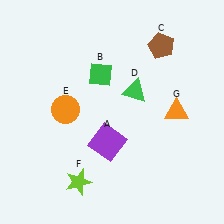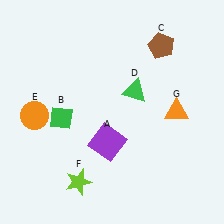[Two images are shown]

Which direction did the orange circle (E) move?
The orange circle (E) moved left.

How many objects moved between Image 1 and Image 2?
2 objects moved between the two images.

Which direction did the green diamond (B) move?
The green diamond (B) moved down.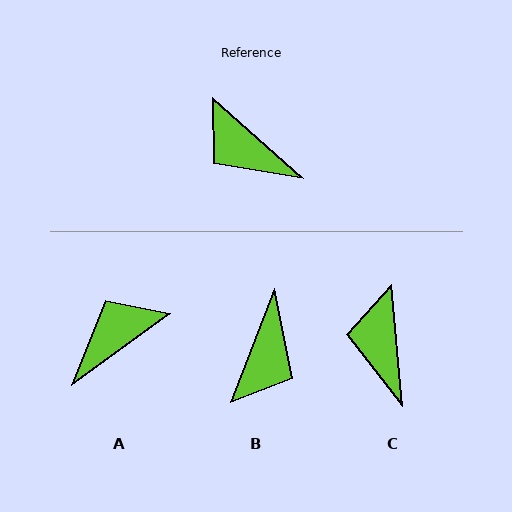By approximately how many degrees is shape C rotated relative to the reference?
Approximately 43 degrees clockwise.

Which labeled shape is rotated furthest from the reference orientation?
B, about 110 degrees away.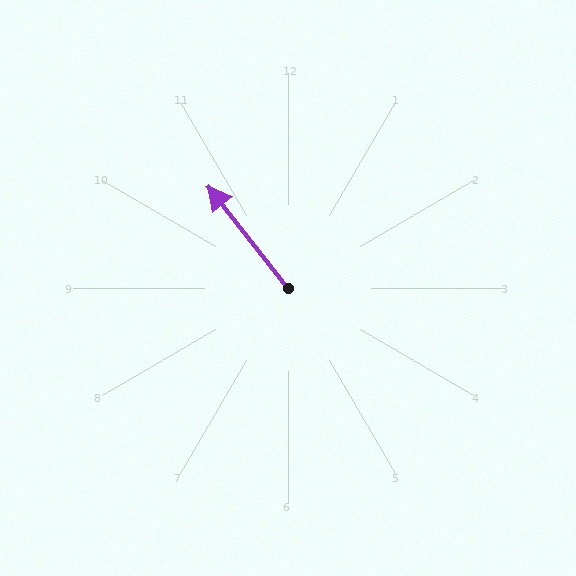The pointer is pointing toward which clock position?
Roughly 11 o'clock.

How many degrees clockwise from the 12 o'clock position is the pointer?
Approximately 322 degrees.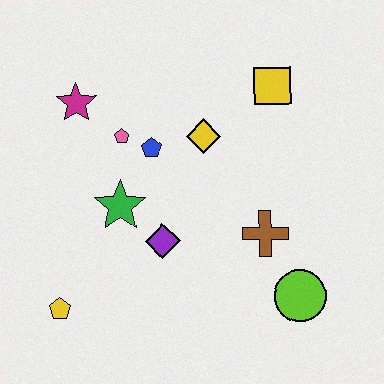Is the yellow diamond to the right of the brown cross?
No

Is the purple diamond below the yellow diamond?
Yes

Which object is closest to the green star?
The purple diamond is closest to the green star.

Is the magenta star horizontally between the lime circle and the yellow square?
No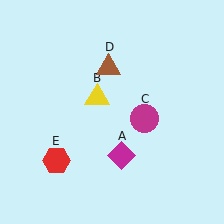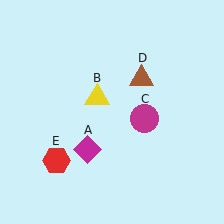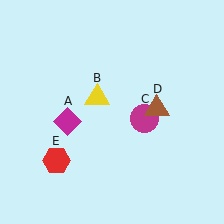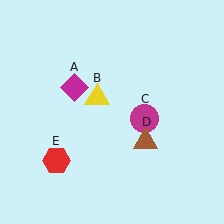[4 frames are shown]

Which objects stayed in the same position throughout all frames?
Yellow triangle (object B) and magenta circle (object C) and red hexagon (object E) remained stationary.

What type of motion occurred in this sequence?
The magenta diamond (object A), brown triangle (object D) rotated clockwise around the center of the scene.